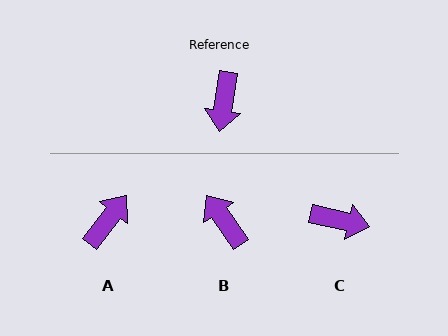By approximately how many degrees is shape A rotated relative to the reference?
Approximately 151 degrees counter-clockwise.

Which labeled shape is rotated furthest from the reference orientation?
A, about 151 degrees away.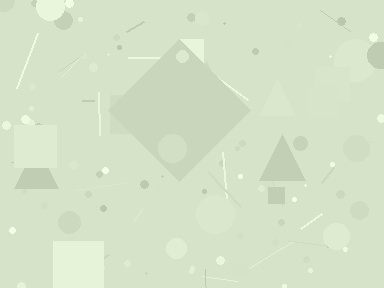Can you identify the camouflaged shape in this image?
The camouflaged shape is a diamond.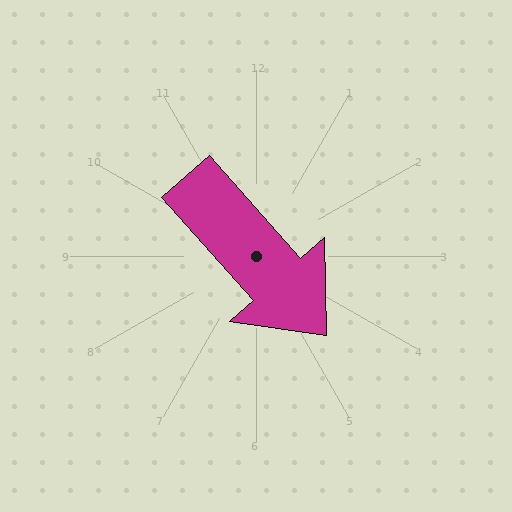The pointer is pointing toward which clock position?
Roughly 5 o'clock.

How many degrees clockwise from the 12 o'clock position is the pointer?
Approximately 139 degrees.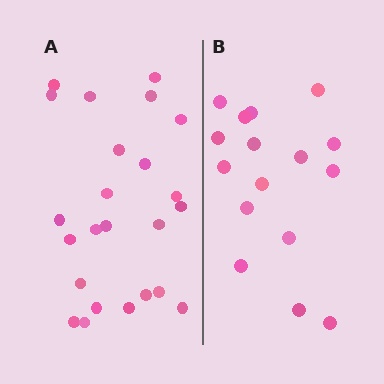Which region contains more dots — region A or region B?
Region A (the left region) has more dots.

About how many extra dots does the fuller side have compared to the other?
Region A has roughly 8 or so more dots than region B.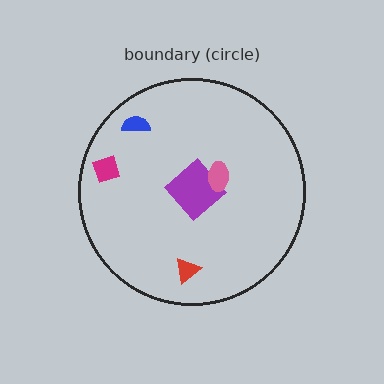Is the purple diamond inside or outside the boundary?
Inside.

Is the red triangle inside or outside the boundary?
Inside.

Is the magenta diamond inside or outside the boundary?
Inside.